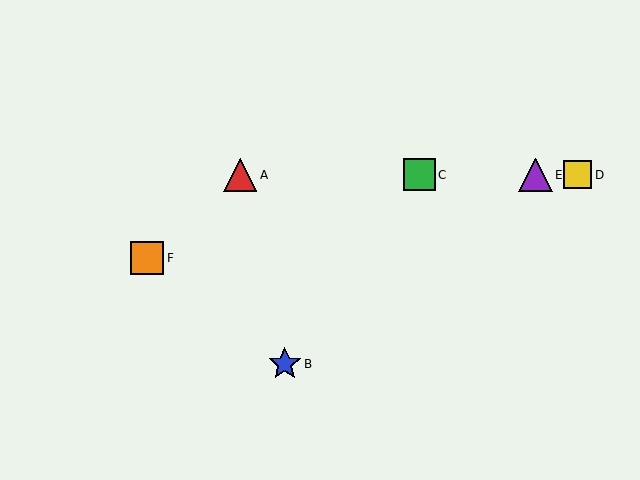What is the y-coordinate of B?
Object B is at y≈364.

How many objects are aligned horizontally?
4 objects (A, C, D, E) are aligned horizontally.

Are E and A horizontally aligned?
Yes, both are at y≈175.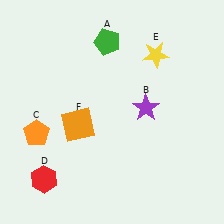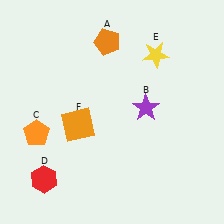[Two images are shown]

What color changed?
The pentagon (A) changed from green in Image 1 to orange in Image 2.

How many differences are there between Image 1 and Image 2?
There is 1 difference between the two images.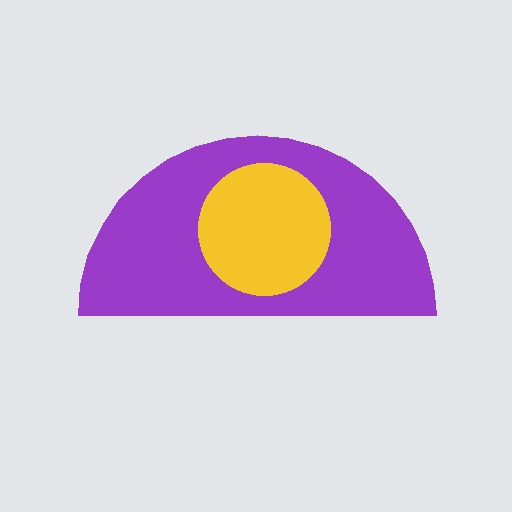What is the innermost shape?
The yellow circle.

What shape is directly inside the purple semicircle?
The yellow circle.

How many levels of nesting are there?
2.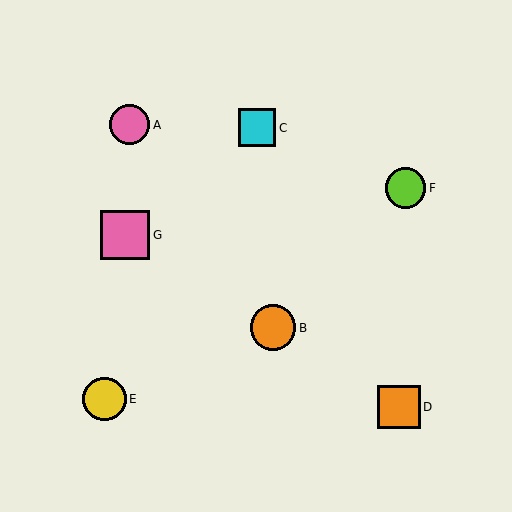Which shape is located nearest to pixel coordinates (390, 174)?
The lime circle (labeled F) at (405, 188) is nearest to that location.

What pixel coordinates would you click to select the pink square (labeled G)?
Click at (125, 235) to select the pink square G.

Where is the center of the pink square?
The center of the pink square is at (125, 235).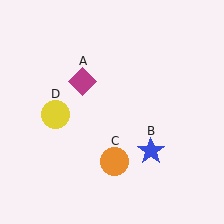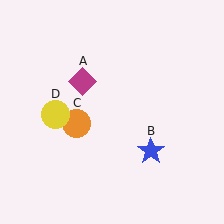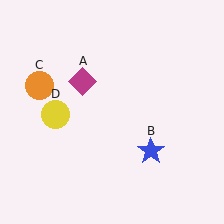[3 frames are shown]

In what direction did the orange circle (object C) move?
The orange circle (object C) moved up and to the left.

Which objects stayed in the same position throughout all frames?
Magenta diamond (object A) and blue star (object B) and yellow circle (object D) remained stationary.